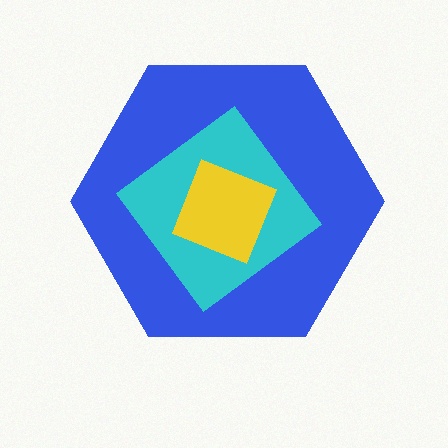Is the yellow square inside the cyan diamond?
Yes.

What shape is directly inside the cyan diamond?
The yellow square.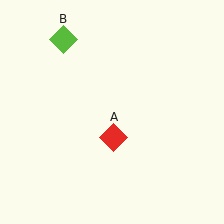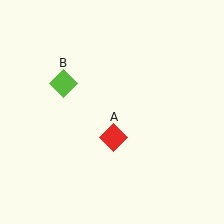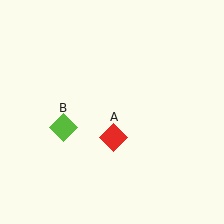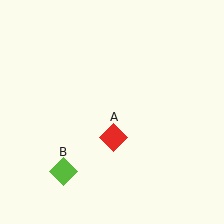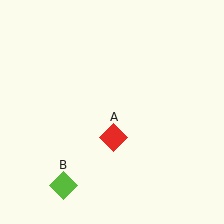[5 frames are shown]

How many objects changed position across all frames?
1 object changed position: lime diamond (object B).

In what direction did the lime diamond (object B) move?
The lime diamond (object B) moved down.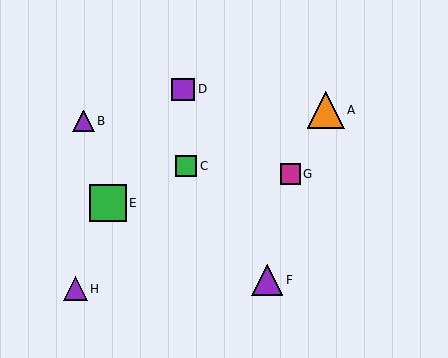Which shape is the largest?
The orange triangle (labeled A) is the largest.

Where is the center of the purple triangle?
The center of the purple triangle is at (83, 121).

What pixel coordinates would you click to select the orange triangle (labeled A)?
Click at (326, 110) to select the orange triangle A.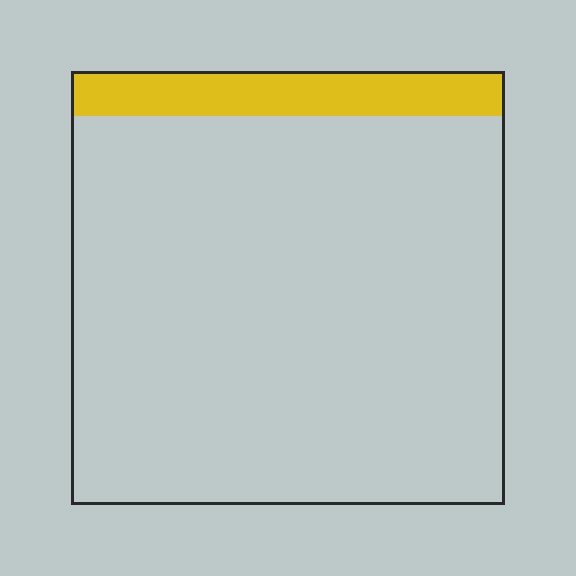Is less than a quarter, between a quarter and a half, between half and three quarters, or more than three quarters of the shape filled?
Less than a quarter.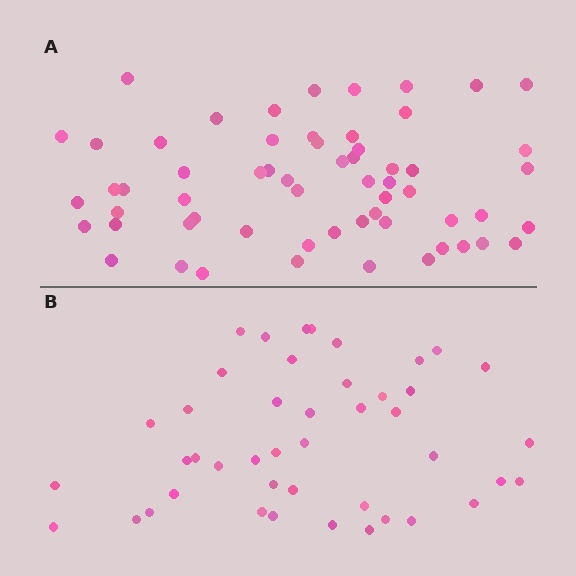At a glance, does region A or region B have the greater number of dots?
Region A (the top region) has more dots.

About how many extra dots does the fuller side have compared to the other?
Region A has approximately 15 more dots than region B.